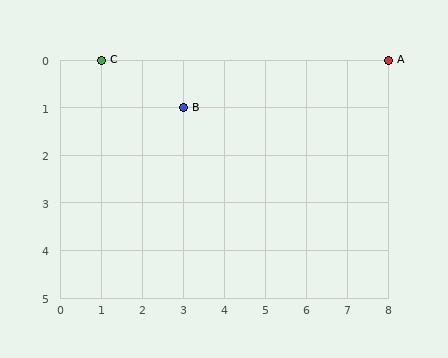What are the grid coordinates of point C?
Point C is at grid coordinates (1, 0).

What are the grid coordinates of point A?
Point A is at grid coordinates (8, 0).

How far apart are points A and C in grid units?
Points A and C are 7 columns apart.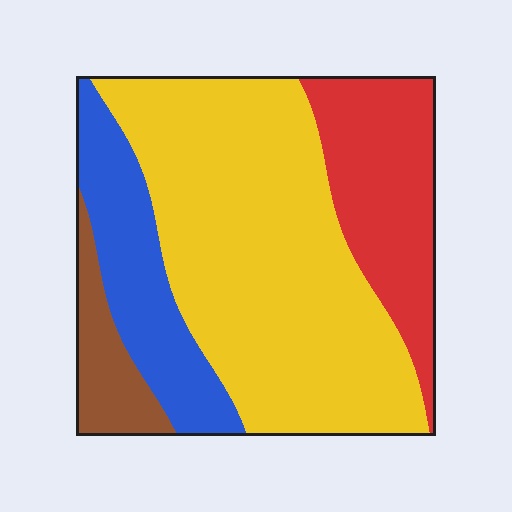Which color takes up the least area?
Brown, at roughly 10%.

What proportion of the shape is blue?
Blue takes up less than a quarter of the shape.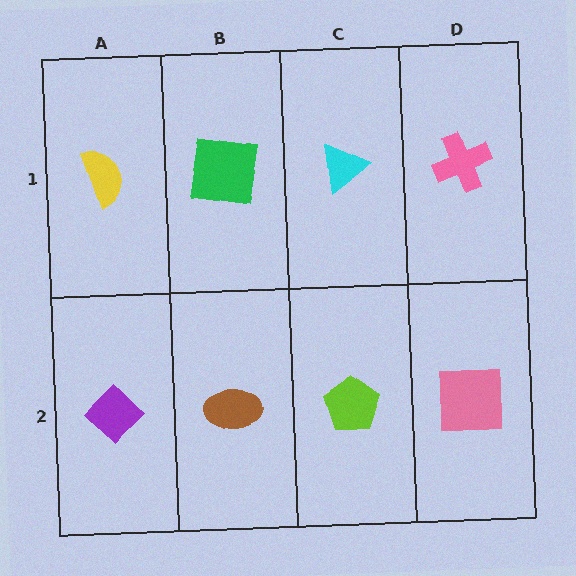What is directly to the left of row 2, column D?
A lime pentagon.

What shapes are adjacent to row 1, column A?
A purple diamond (row 2, column A), a green square (row 1, column B).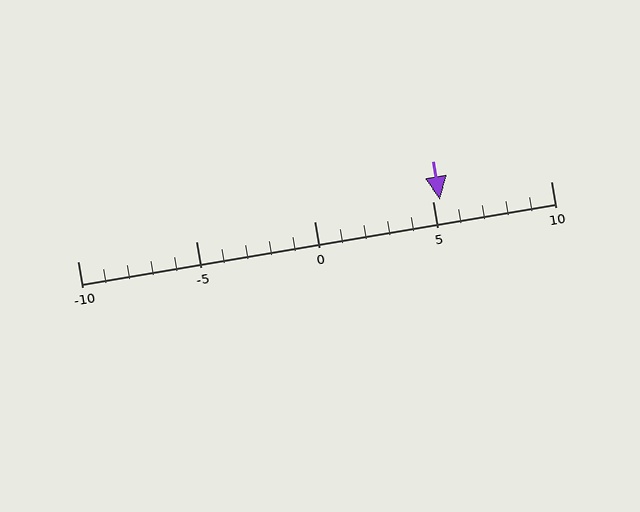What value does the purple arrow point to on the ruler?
The purple arrow points to approximately 5.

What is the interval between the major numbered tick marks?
The major tick marks are spaced 5 units apart.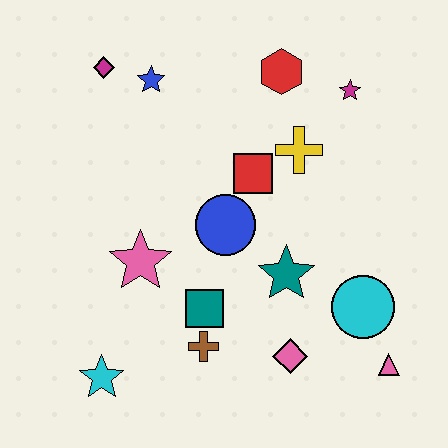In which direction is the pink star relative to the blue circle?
The pink star is to the left of the blue circle.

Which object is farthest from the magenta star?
The cyan star is farthest from the magenta star.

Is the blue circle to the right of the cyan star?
Yes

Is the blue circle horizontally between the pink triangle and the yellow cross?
No